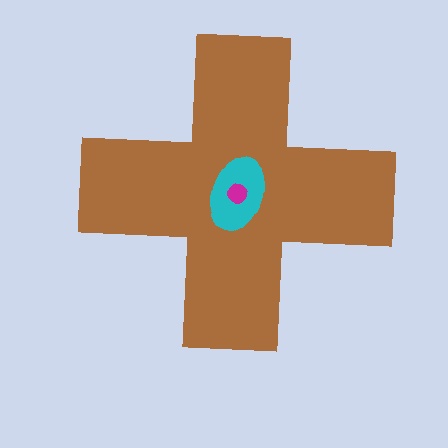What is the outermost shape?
The brown cross.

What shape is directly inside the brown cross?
The cyan ellipse.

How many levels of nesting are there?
3.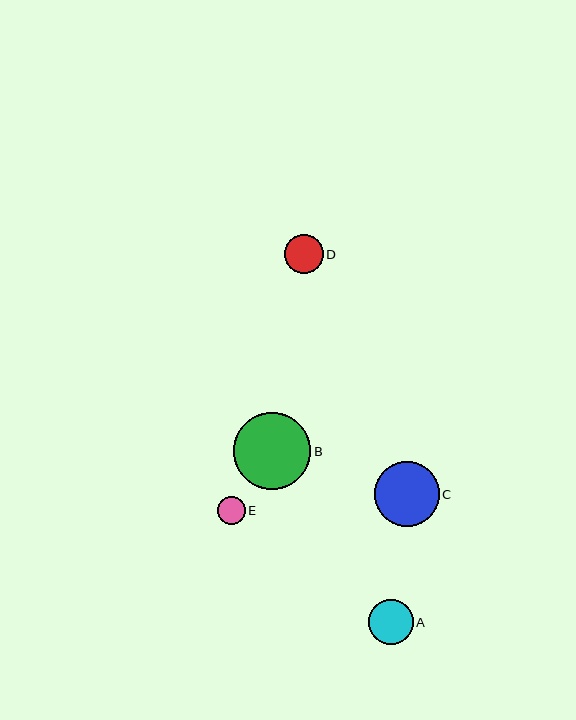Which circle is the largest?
Circle B is the largest with a size of approximately 77 pixels.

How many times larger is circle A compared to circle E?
Circle A is approximately 1.6 times the size of circle E.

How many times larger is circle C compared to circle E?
Circle C is approximately 2.4 times the size of circle E.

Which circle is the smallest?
Circle E is the smallest with a size of approximately 27 pixels.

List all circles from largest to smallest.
From largest to smallest: B, C, A, D, E.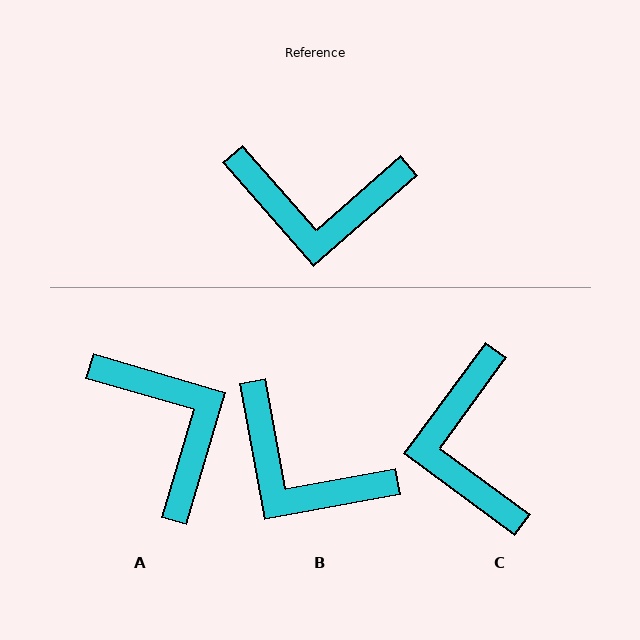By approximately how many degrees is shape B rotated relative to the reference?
Approximately 31 degrees clockwise.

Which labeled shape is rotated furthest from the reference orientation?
A, about 122 degrees away.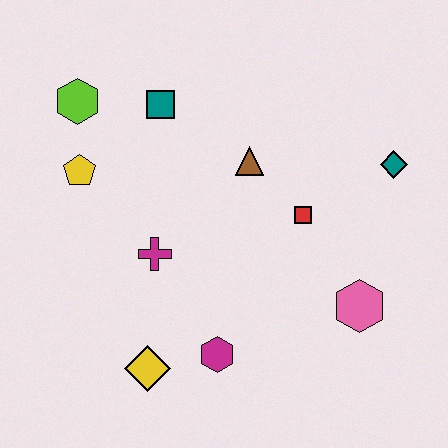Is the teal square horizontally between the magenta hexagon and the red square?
No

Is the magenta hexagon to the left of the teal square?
No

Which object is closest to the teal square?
The lime hexagon is closest to the teal square.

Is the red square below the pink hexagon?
No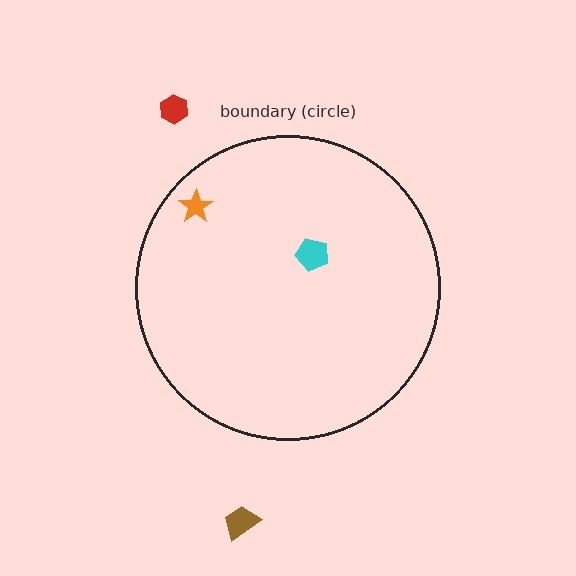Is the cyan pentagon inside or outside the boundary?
Inside.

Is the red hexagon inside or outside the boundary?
Outside.